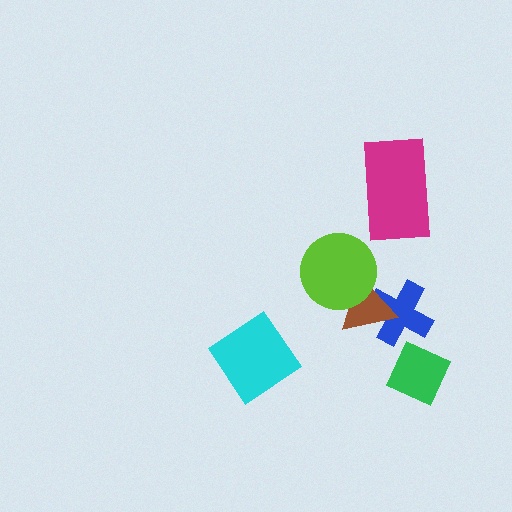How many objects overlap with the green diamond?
0 objects overlap with the green diamond.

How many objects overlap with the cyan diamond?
0 objects overlap with the cyan diamond.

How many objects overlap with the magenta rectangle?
0 objects overlap with the magenta rectangle.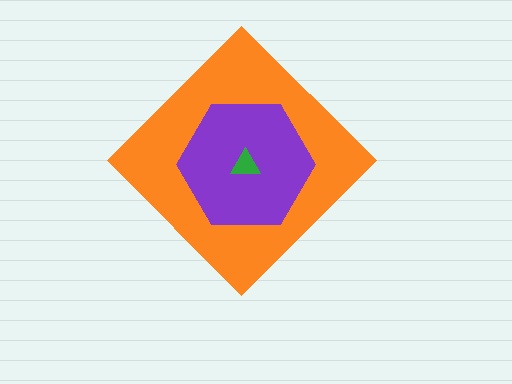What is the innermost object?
The green triangle.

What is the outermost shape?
The orange diamond.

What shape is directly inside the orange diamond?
The purple hexagon.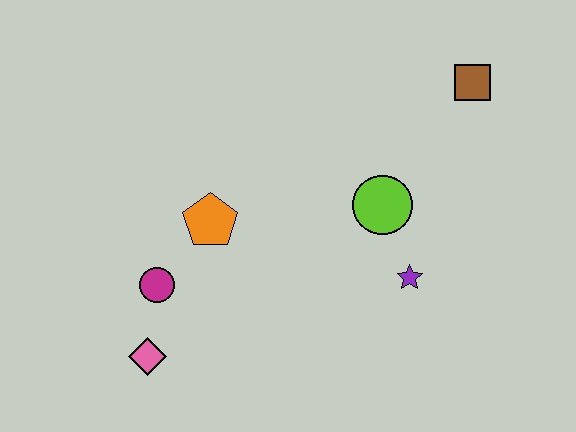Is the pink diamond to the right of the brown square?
No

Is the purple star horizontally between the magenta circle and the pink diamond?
No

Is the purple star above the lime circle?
No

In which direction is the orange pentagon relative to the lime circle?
The orange pentagon is to the left of the lime circle.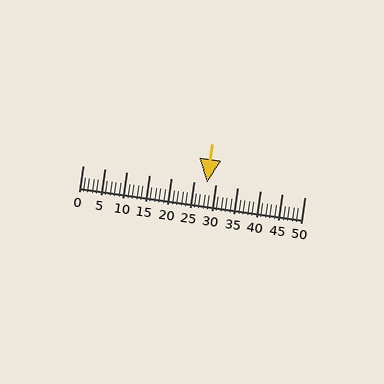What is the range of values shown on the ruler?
The ruler shows values from 0 to 50.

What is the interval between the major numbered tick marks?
The major tick marks are spaced 5 units apart.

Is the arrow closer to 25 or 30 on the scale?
The arrow is closer to 30.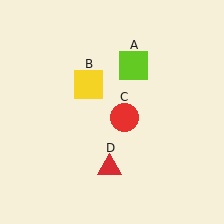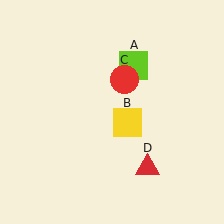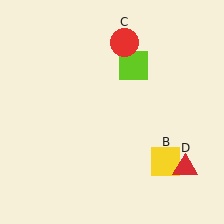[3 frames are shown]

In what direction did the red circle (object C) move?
The red circle (object C) moved up.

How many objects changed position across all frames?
3 objects changed position: yellow square (object B), red circle (object C), red triangle (object D).